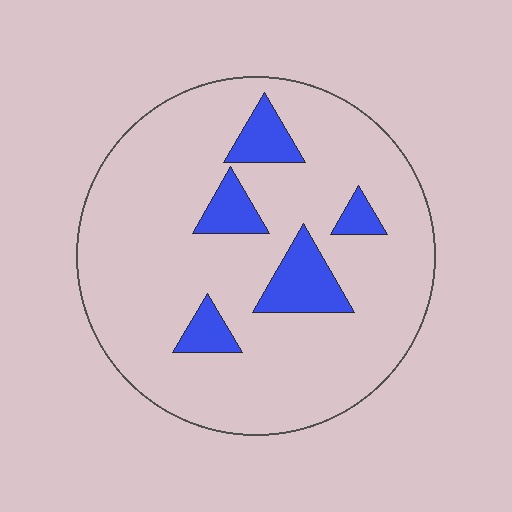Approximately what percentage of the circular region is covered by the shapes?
Approximately 15%.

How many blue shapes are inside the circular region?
5.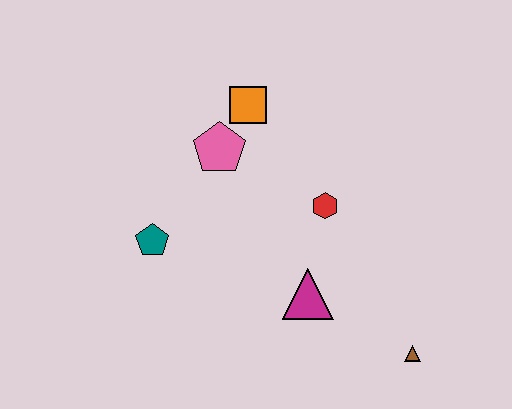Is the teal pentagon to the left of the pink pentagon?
Yes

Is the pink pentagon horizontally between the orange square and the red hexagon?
No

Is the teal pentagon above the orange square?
No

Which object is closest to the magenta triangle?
The red hexagon is closest to the magenta triangle.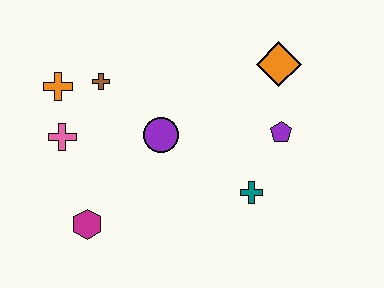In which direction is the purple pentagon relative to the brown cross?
The purple pentagon is to the right of the brown cross.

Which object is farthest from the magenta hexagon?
The orange diamond is farthest from the magenta hexagon.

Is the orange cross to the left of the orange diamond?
Yes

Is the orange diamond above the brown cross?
Yes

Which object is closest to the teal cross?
The purple pentagon is closest to the teal cross.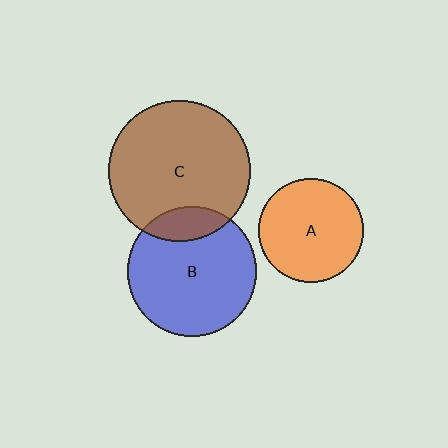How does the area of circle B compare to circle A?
Approximately 1.5 times.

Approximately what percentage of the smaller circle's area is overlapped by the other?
Approximately 15%.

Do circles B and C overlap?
Yes.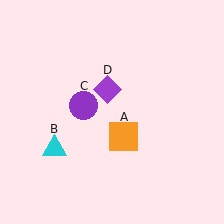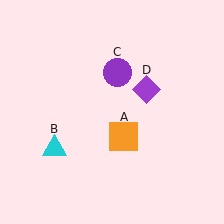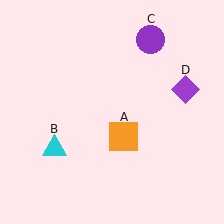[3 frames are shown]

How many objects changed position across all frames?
2 objects changed position: purple circle (object C), purple diamond (object D).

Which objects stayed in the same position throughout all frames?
Orange square (object A) and cyan triangle (object B) remained stationary.